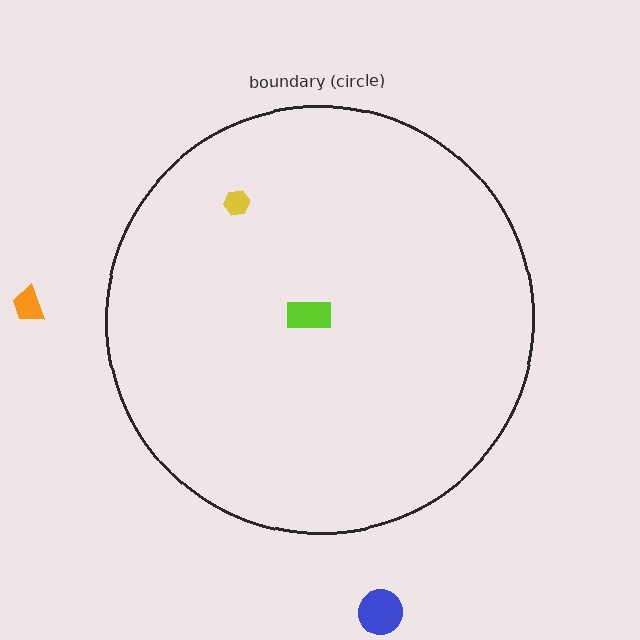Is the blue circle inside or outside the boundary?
Outside.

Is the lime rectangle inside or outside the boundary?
Inside.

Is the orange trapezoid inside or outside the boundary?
Outside.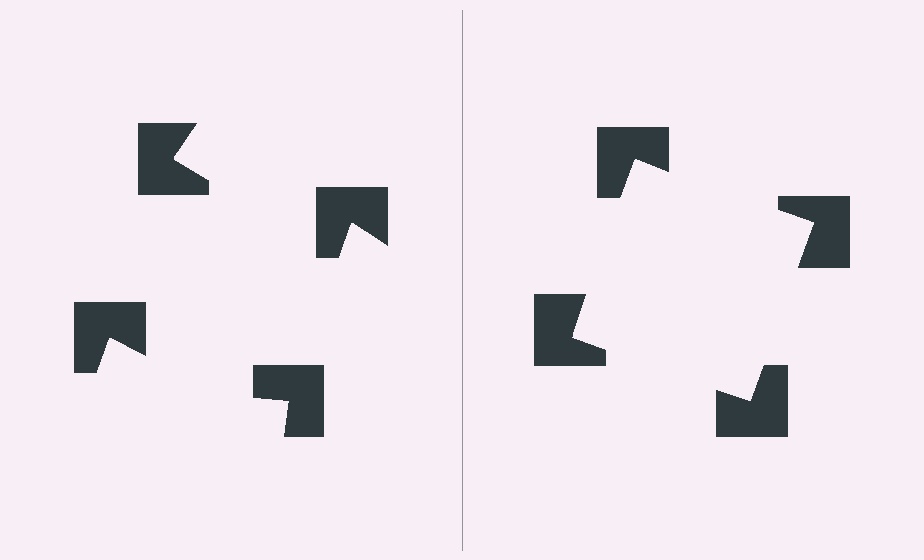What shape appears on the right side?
An illusory square.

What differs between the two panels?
The notched squares are positioned identically on both sides; only the wedge orientations differ. On the right they align to a square; on the left they are misaligned.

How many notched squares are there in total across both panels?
8 — 4 on each side.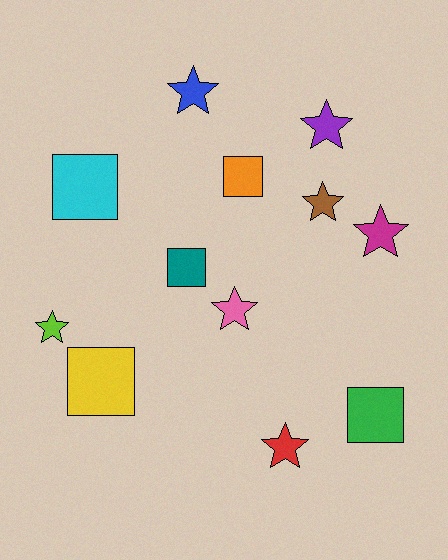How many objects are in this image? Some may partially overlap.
There are 12 objects.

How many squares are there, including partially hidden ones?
There are 5 squares.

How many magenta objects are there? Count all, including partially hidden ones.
There is 1 magenta object.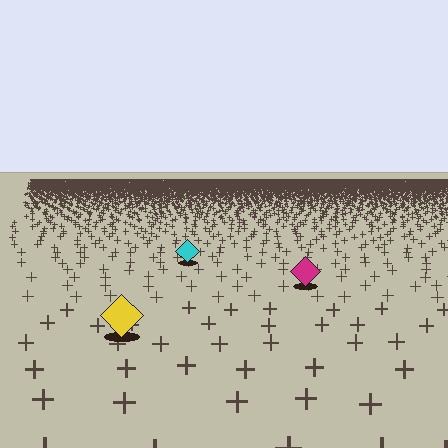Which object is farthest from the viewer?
The cyan diamond is farthest from the viewer. It appears smaller and the ground texture around it is denser.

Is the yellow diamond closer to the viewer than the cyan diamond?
Yes. The yellow diamond is closer — you can tell from the texture gradient: the ground texture is coarser near it.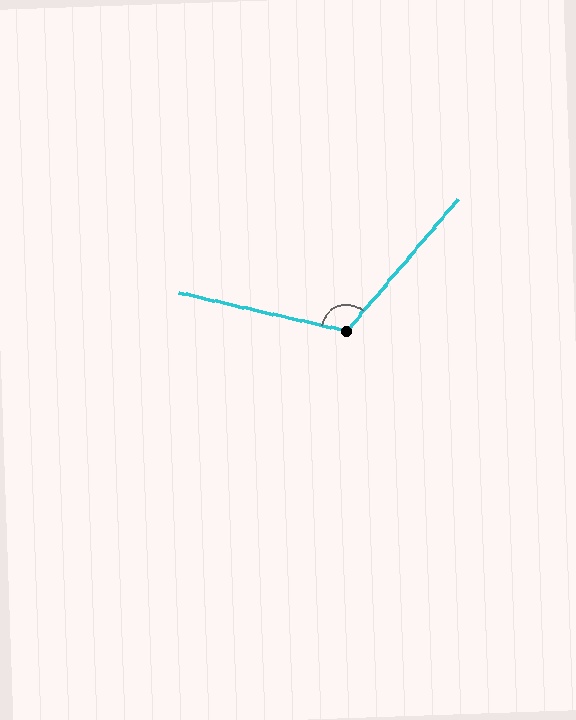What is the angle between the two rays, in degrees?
Approximately 117 degrees.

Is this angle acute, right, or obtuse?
It is obtuse.